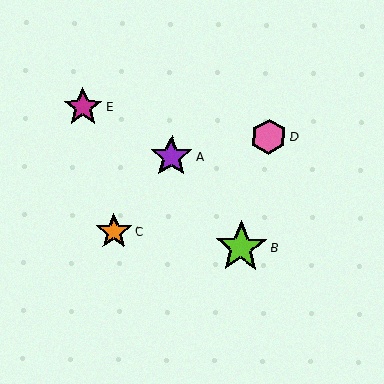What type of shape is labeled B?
Shape B is a lime star.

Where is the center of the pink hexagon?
The center of the pink hexagon is at (269, 137).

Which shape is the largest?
The lime star (labeled B) is the largest.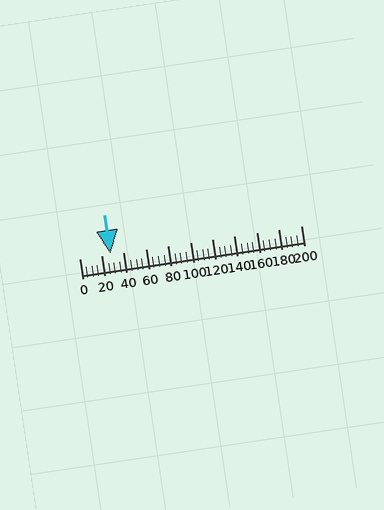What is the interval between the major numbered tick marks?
The major tick marks are spaced 20 units apart.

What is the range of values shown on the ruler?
The ruler shows values from 0 to 200.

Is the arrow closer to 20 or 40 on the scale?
The arrow is closer to 20.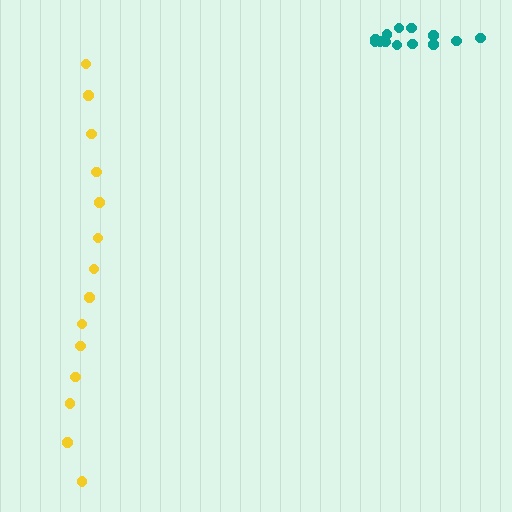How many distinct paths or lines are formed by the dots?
There are 2 distinct paths.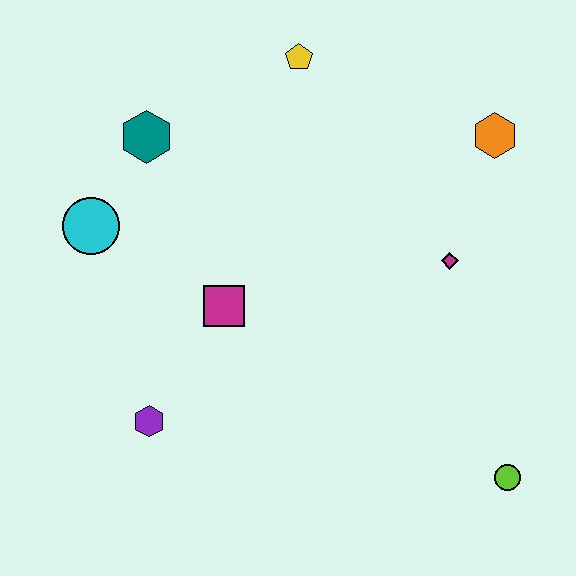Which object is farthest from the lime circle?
The teal hexagon is farthest from the lime circle.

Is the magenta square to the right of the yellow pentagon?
No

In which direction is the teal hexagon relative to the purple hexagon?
The teal hexagon is above the purple hexagon.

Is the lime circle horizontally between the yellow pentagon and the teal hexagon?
No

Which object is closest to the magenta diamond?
The orange hexagon is closest to the magenta diamond.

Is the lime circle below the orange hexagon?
Yes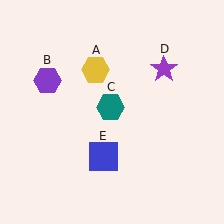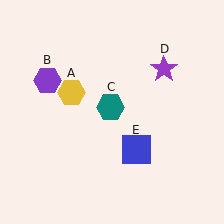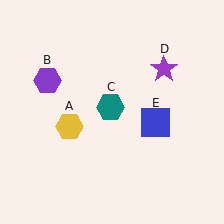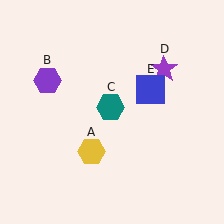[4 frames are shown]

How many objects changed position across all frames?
2 objects changed position: yellow hexagon (object A), blue square (object E).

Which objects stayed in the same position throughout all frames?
Purple hexagon (object B) and teal hexagon (object C) and purple star (object D) remained stationary.